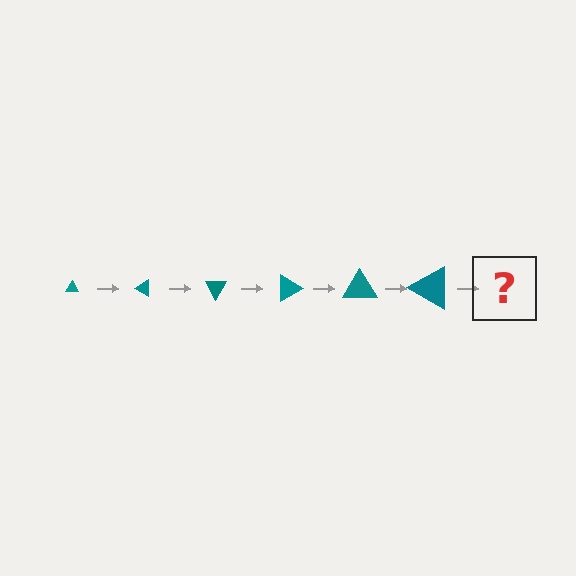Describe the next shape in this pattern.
It should be a triangle, larger than the previous one and rotated 180 degrees from the start.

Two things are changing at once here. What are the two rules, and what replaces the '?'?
The two rules are that the triangle grows larger each step and it rotates 30 degrees each step. The '?' should be a triangle, larger than the previous one and rotated 180 degrees from the start.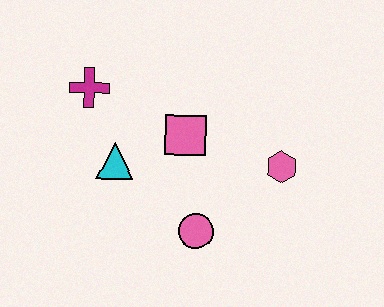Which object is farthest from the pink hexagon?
The magenta cross is farthest from the pink hexagon.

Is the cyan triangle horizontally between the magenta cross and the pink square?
Yes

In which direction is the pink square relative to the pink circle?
The pink square is above the pink circle.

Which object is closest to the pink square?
The cyan triangle is closest to the pink square.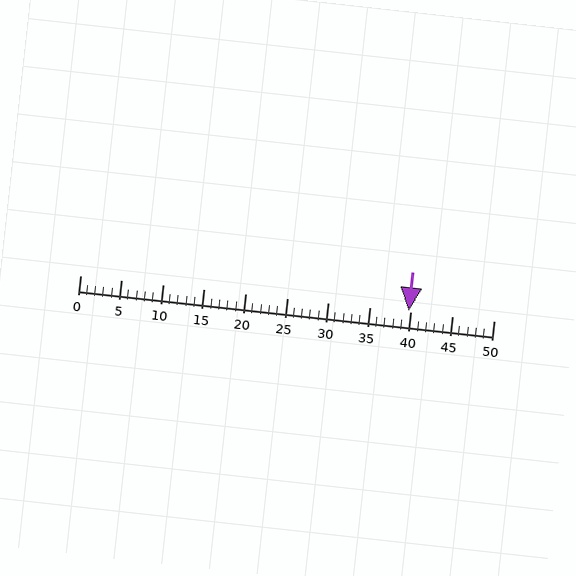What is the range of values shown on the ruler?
The ruler shows values from 0 to 50.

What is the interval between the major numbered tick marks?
The major tick marks are spaced 5 units apart.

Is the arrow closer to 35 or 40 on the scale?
The arrow is closer to 40.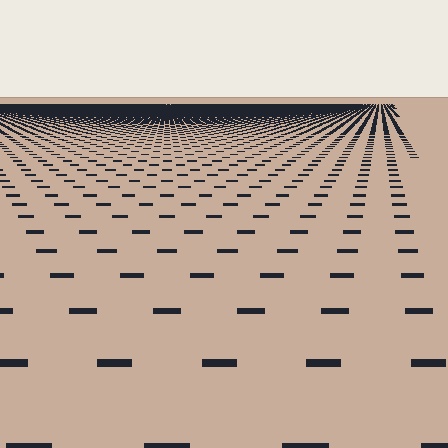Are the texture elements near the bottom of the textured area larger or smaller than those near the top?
Larger. Near the bottom, elements are closer to the viewer and appear at a bigger on-screen size.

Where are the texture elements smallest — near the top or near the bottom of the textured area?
Near the top.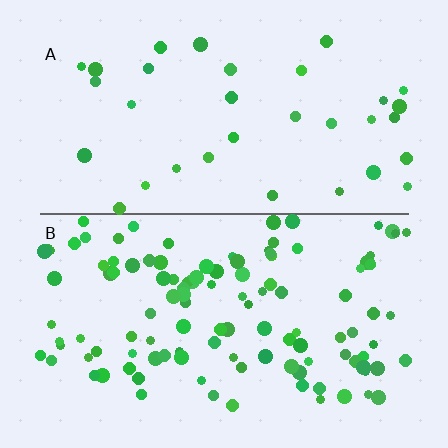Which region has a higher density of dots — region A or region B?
B (the bottom).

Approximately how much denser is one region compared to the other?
Approximately 3.4× — region B over region A.